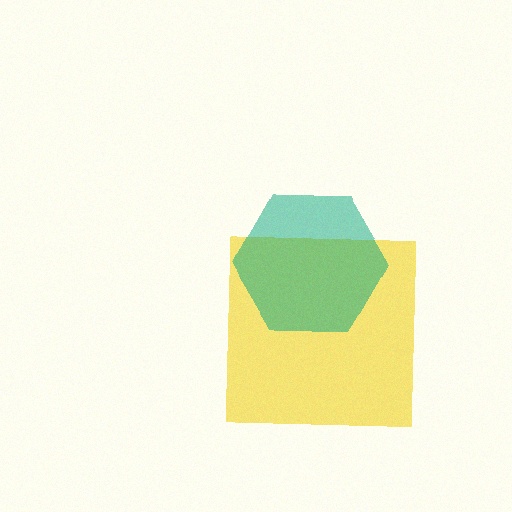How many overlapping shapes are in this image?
There are 2 overlapping shapes in the image.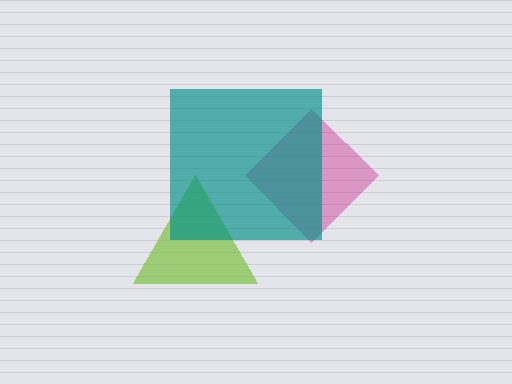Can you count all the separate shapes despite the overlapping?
Yes, there are 3 separate shapes.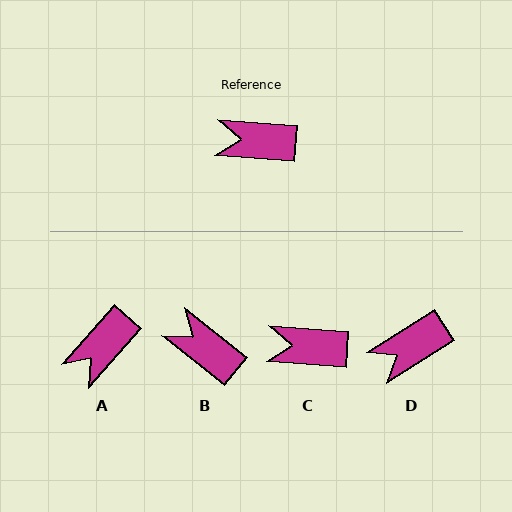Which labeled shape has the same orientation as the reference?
C.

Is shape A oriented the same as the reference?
No, it is off by about 53 degrees.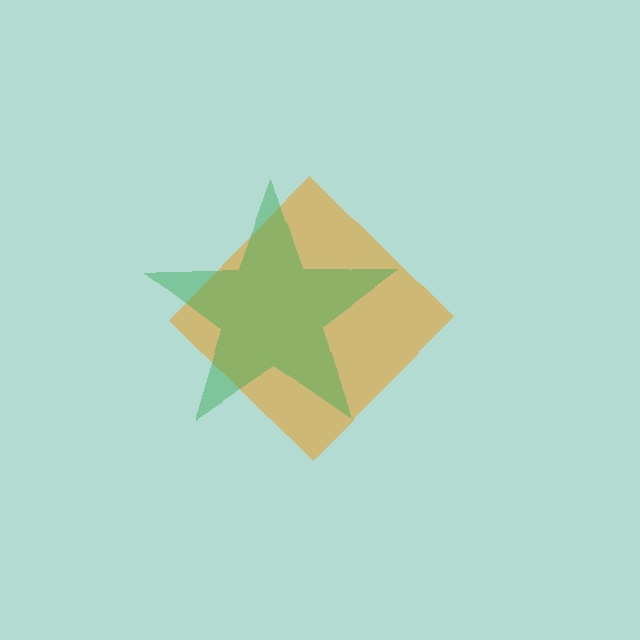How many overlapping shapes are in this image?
There are 2 overlapping shapes in the image.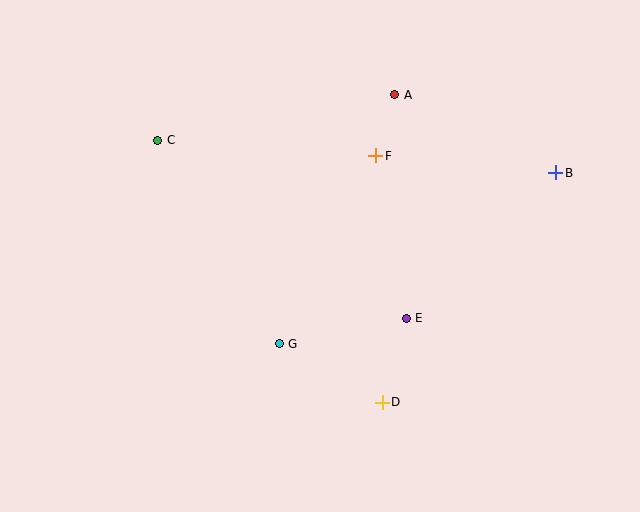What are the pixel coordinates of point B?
Point B is at (556, 173).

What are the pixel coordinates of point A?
Point A is at (395, 95).